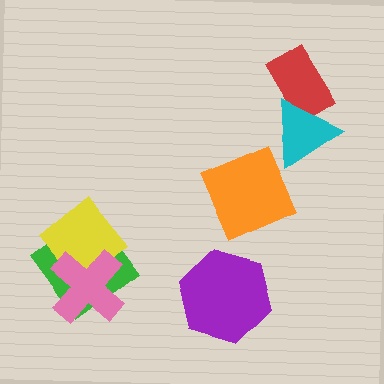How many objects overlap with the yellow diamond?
2 objects overlap with the yellow diamond.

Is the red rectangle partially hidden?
Yes, it is partially covered by another shape.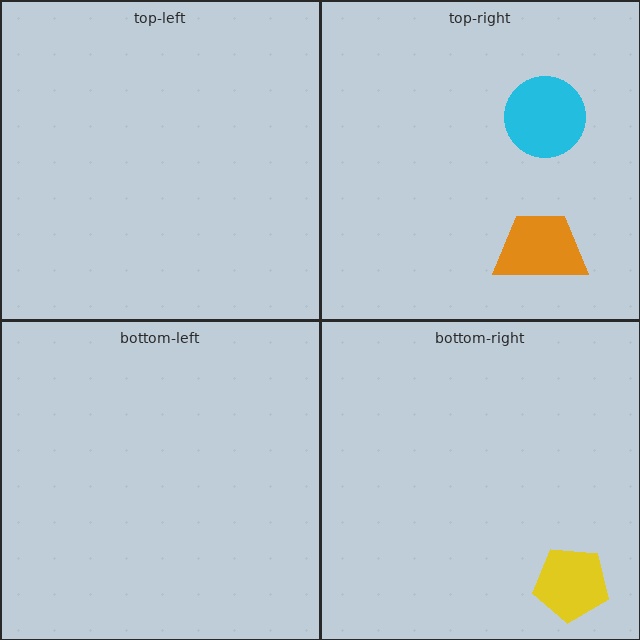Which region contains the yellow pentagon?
The bottom-right region.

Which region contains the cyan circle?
The top-right region.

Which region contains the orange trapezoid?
The top-right region.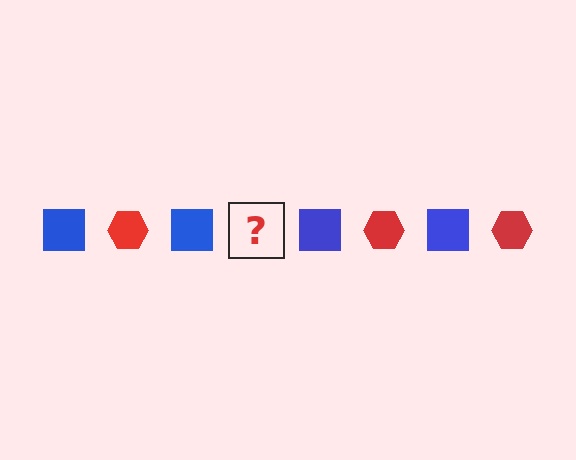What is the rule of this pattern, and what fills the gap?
The rule is that the pattern alternates between blue square and red hexagon. The gap should be filled with a red hexagon.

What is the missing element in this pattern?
The missing element is a red hexagon.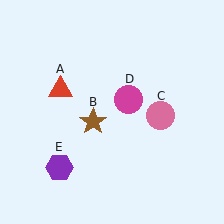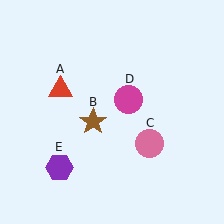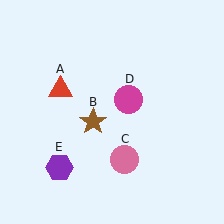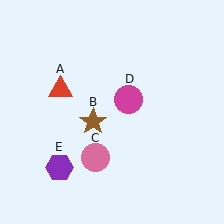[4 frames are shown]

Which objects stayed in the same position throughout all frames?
Red triangle (object A) and brown star (object B) and magenta circle (object D) and purple hexagon (object E) remained stationary.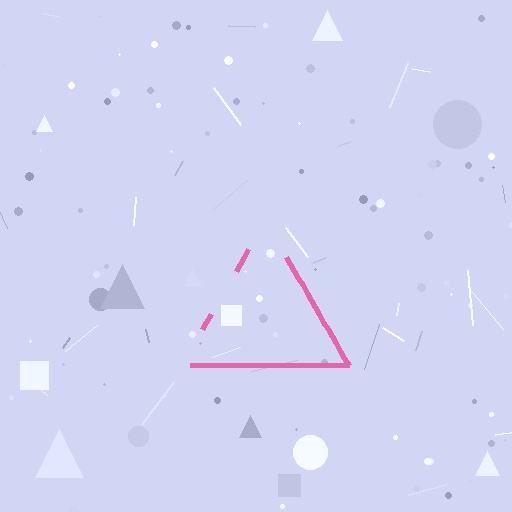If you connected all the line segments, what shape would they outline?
They would outline a triangle.